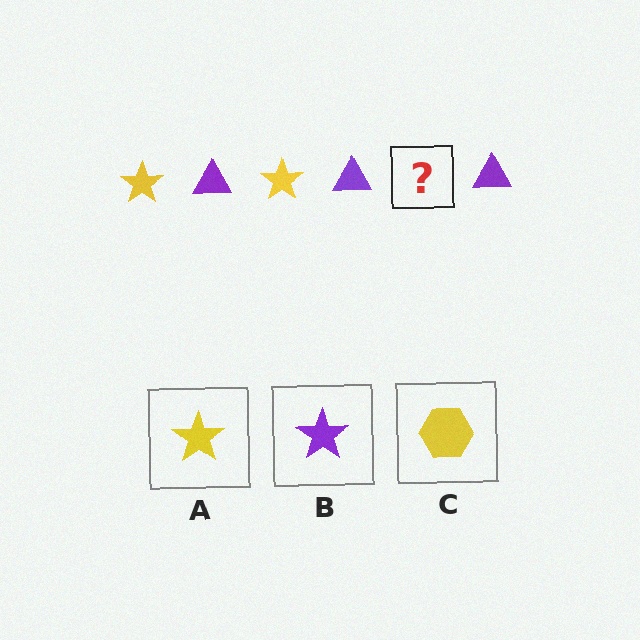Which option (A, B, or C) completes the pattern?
A.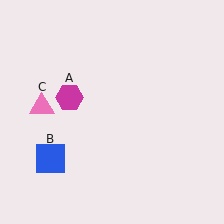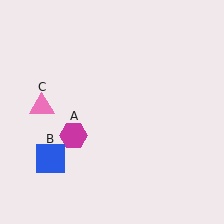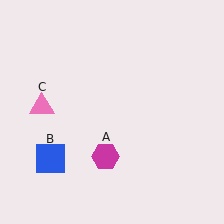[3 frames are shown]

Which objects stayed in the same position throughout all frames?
Blue square (object B) and pink triangle (object C) remained stationary.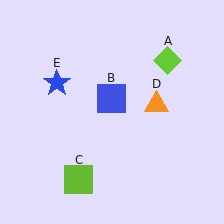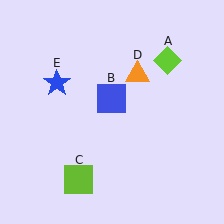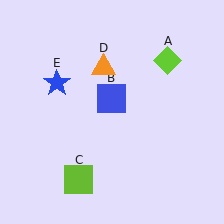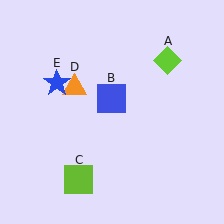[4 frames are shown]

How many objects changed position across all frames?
1 object changed position: orange triangle (object D).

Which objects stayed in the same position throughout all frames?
Lime diamond (object A) and blue square (object B) and lime square (object C) and blue star (object E) remained stationary.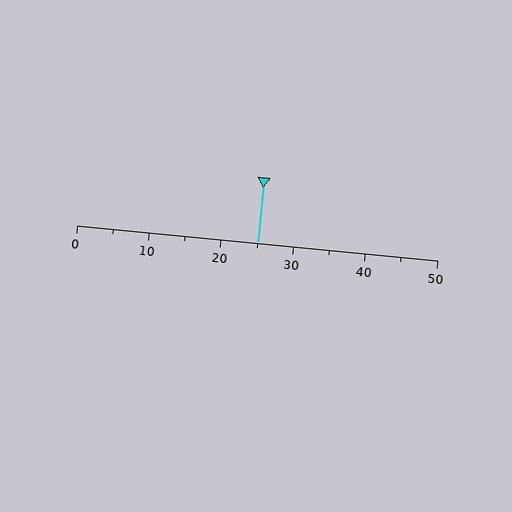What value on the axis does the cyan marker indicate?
The marker indicates approximately 25.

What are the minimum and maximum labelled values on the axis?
The axis runs from 0 to 50.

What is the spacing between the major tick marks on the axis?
The major ticks are spaced 10 apart.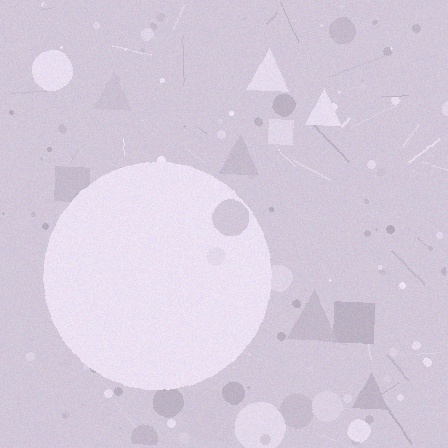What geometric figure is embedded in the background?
A circle is embedded in the background.